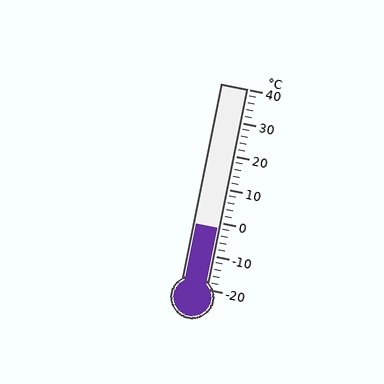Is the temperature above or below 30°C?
The temperature is below 30°C.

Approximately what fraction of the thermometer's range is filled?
The thermometer is filled to approximately 30% of its range.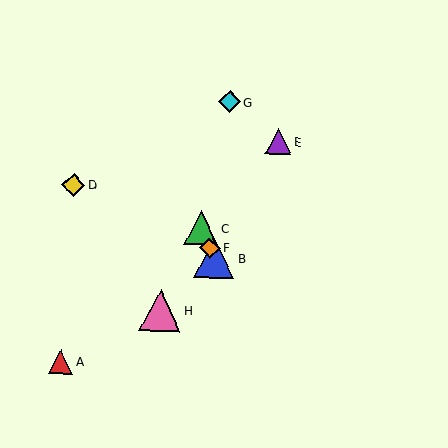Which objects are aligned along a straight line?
Objects B, C, F are aligned along a straight line.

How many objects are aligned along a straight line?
3 objects (B, C, F) are aligned along a straight line.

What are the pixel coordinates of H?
Object H is at (160, 310).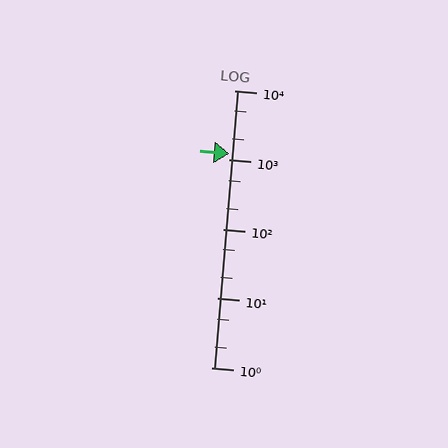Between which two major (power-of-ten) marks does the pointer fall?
The pointer is between 1000 and 10000.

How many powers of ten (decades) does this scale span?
The scale spans 4 decades, from 1 to 10000.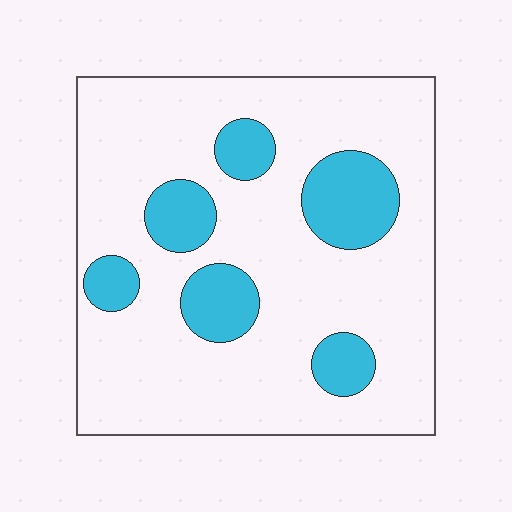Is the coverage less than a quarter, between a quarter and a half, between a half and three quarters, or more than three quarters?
Less than a quarter.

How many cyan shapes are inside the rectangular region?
6.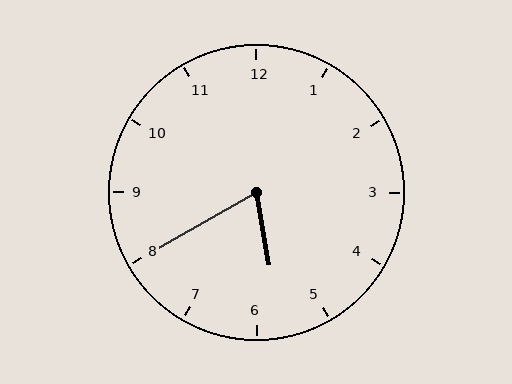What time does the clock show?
5:40.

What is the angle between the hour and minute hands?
Approximately 70 degrees.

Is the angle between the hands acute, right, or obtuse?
It is acute.